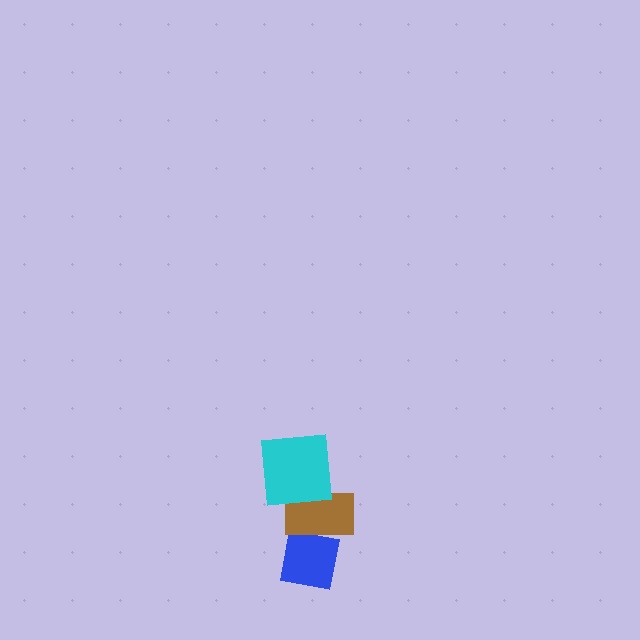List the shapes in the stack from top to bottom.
From top to bottom: the cyan square, the brown rectangle, the blue square.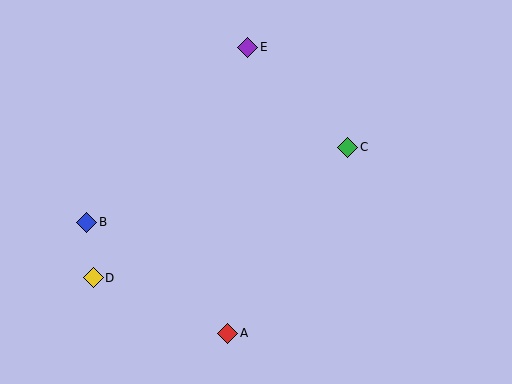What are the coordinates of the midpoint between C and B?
The midpoint between C and B is at (217, 185).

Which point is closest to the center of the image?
Point C at (348, 147) is closest to the center.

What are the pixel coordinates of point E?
Point E is at (248, 47).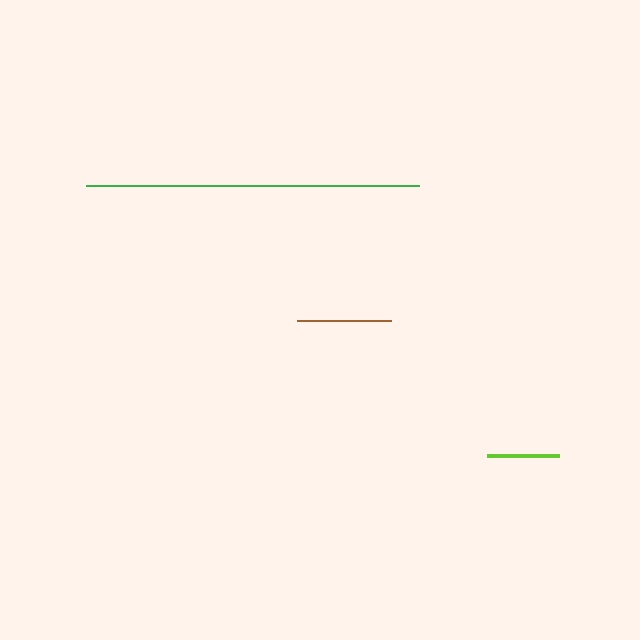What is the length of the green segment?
The green segment is approximately 333 pixels long.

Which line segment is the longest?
The green line is the longest at approximately 333 pixels.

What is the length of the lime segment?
The lime segment is approximately 71 pixels long.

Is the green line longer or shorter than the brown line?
The green line is longer than the brown line.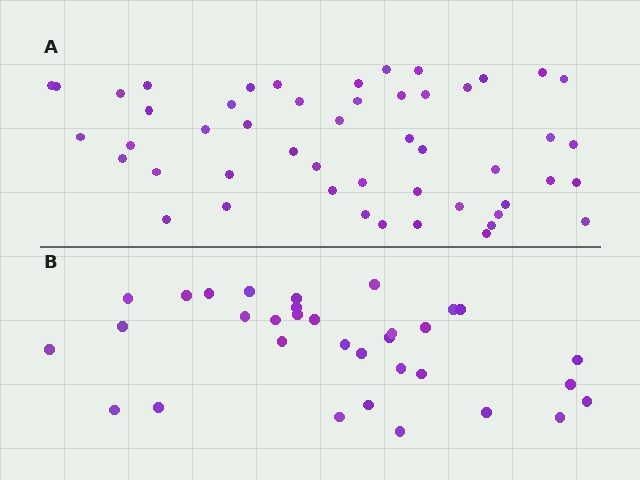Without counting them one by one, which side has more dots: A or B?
Region A (the top region) has more dots.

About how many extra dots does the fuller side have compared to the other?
Region A has approximately 15 more dots than region B.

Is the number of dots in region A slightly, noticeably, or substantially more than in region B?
Region A has substantially more. The ratio is roughly 1.5 to 1.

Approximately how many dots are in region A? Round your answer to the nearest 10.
About 50 dots.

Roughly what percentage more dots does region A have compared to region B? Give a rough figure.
About 50% more.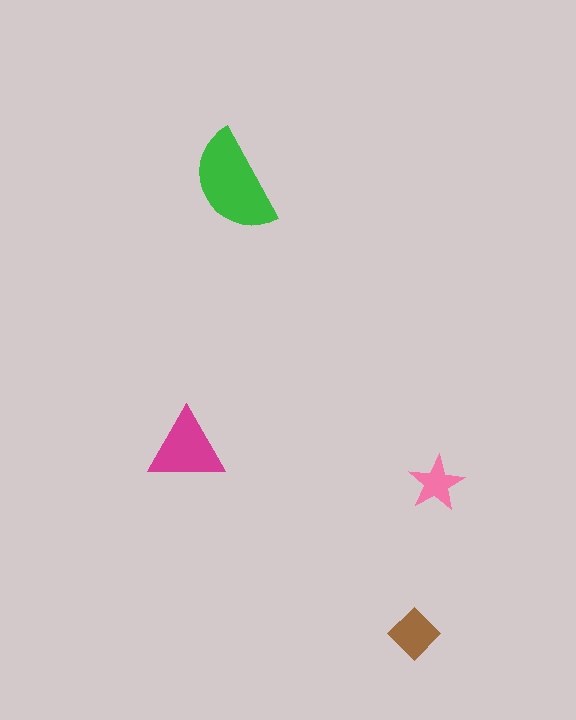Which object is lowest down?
The brown diamond is bottommost.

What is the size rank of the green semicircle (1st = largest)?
1st.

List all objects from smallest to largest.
The pink star, the brown diamond, the magenta triangle, the green semicircle.